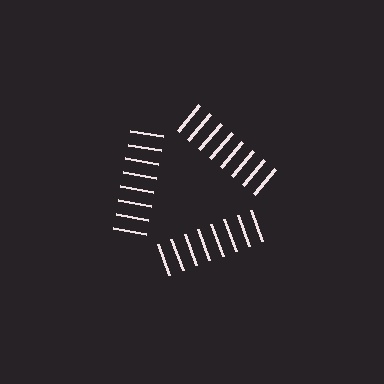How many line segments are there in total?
24 — 8 along each of the 3 edges.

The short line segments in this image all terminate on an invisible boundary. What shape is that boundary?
An illusory triangle — the line segments terminate on its edges but no continuous stroke is drawn.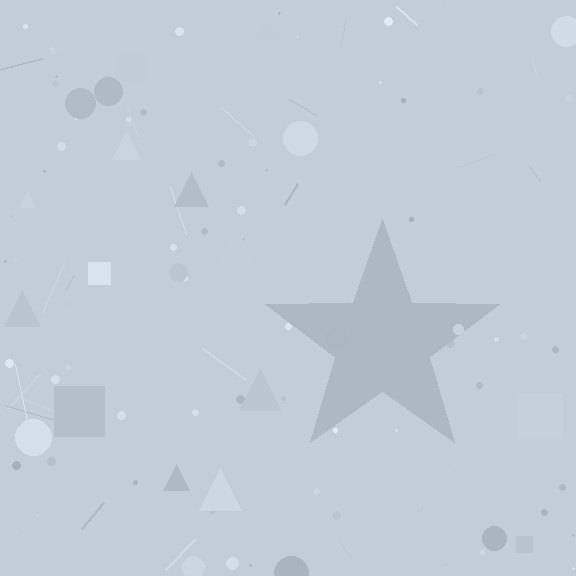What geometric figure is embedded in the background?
A star is embedded in the background.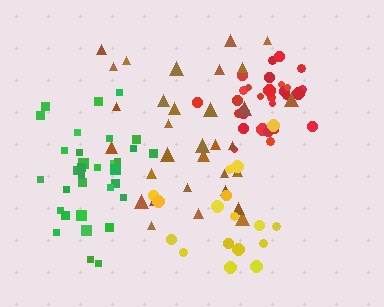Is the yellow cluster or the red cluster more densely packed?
Red.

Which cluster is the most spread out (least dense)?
Brown.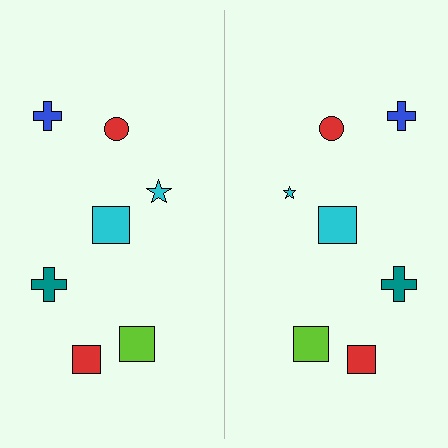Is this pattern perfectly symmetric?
No, the pattern is not perfectly symmetric. The cyan star on the right side has a different size than its mirror counterpart.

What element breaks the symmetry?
The cyan star on the right side has a different size than its mirror counterpart.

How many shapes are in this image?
There are 14 shapes in this image.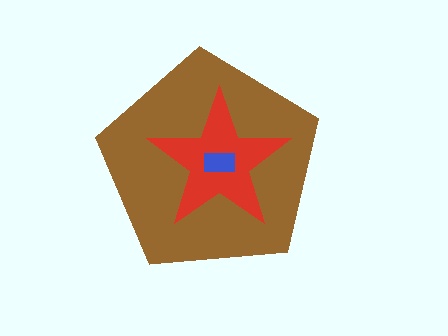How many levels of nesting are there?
3.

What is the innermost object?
The blue rectangle.